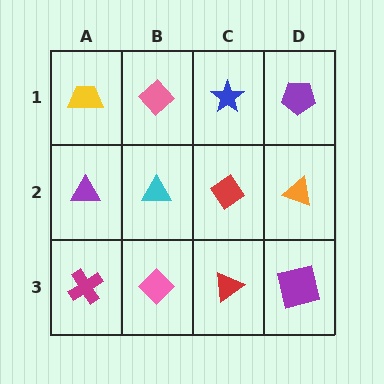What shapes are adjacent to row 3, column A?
A purple triangle (row 2, column A), a pink diamond (row 3, column B).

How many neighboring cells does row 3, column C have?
3.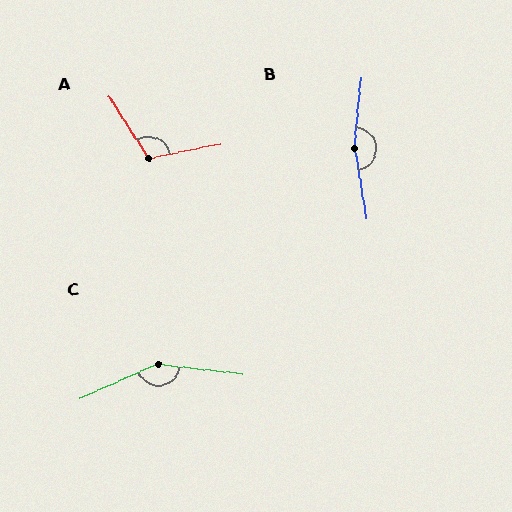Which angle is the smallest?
A, at approximately 111 degrees.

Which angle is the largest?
B, at approximately 165 degrees.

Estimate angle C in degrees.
Approximately 150 degrees.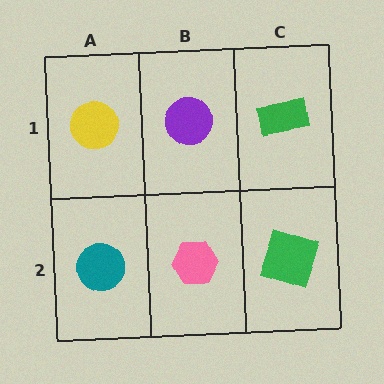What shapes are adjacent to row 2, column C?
A green rectangle (row 1, column C), a pink hexagon (row 2, column B).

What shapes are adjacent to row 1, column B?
A pink hexagon (row 2, column B), a yellow circle (row 1, column A), a green rectangle (row 1, column C).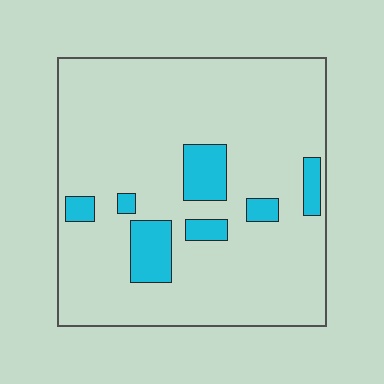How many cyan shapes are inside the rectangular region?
7.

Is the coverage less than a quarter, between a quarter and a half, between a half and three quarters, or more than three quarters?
Less than a quarter.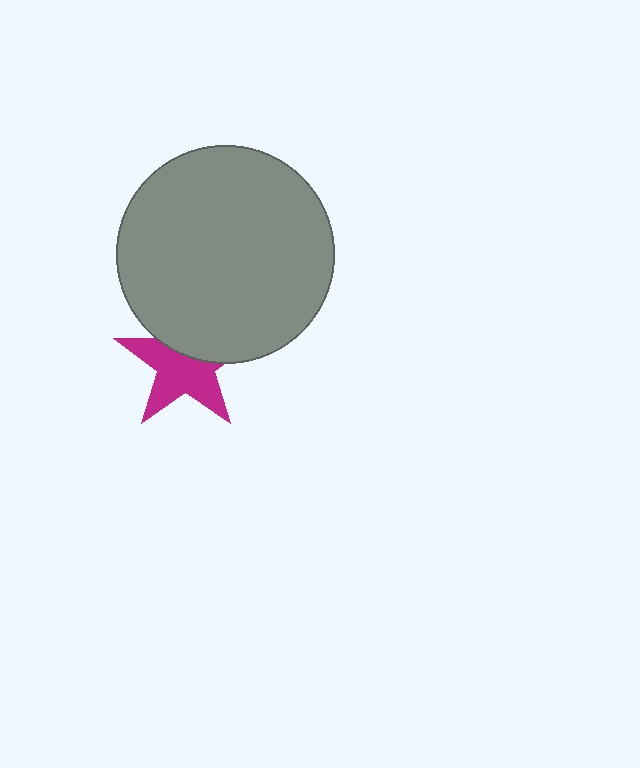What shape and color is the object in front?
The object in front is a gray circle.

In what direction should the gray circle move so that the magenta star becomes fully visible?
The gray circle should move up. That is the shortest direction to clear the overlap and leave the magenta star fully visible.